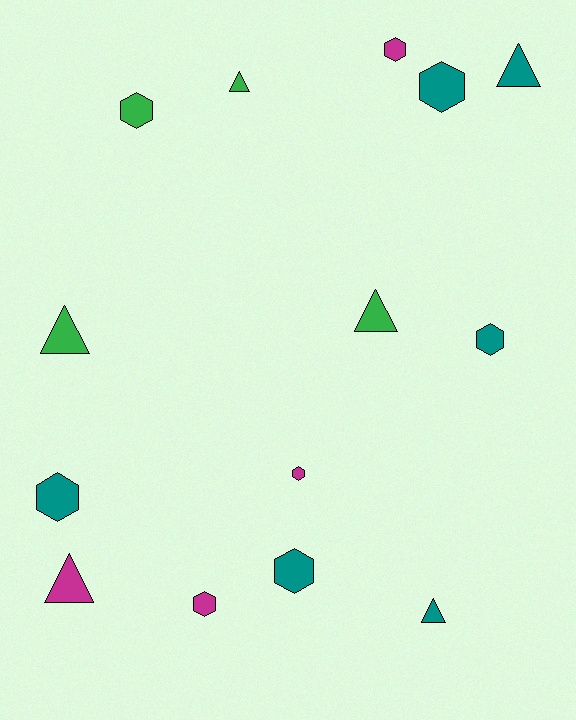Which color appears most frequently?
Teal, with 6 objects.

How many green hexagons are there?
There is 1 green hexagon.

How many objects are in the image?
There are 14 objects.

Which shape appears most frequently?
Hexagon, with 8 objects.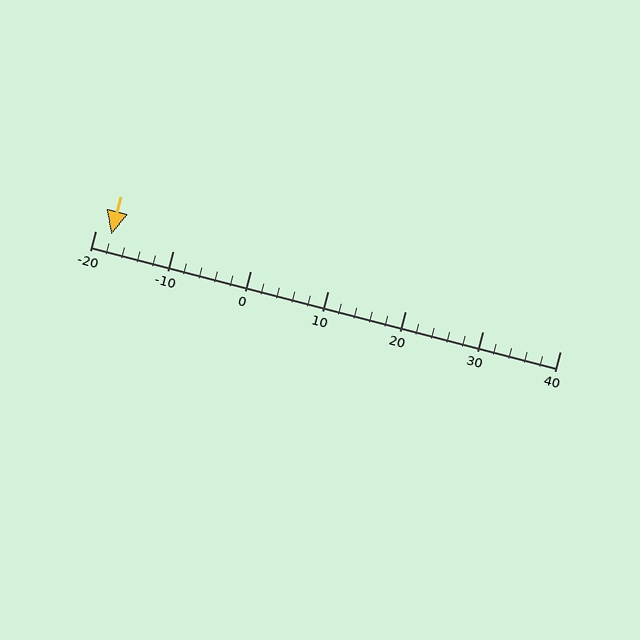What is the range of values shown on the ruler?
The ruler shows values from -20 to 40.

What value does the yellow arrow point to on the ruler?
The yellow arrow points to approximately -18.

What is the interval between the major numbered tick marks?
The major tick marks are spaced 10 units apart.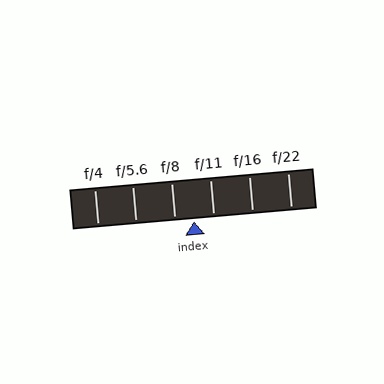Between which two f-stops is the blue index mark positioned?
The index mark is between f/8 and f/11.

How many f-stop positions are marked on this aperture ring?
There are 6 f-stop positions marked.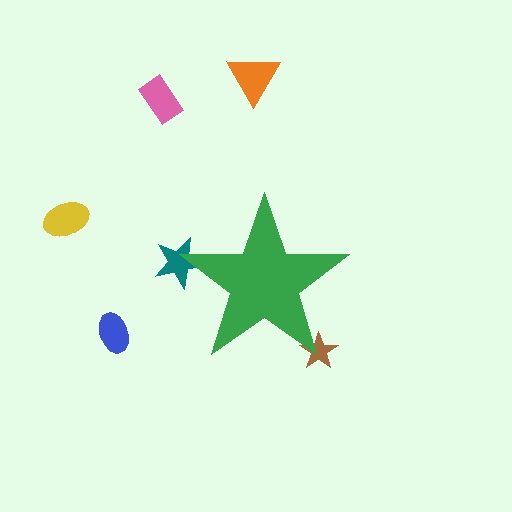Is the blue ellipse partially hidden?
No, the blue ellipse is fully visible.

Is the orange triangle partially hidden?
No, the orange triangle is fully visible.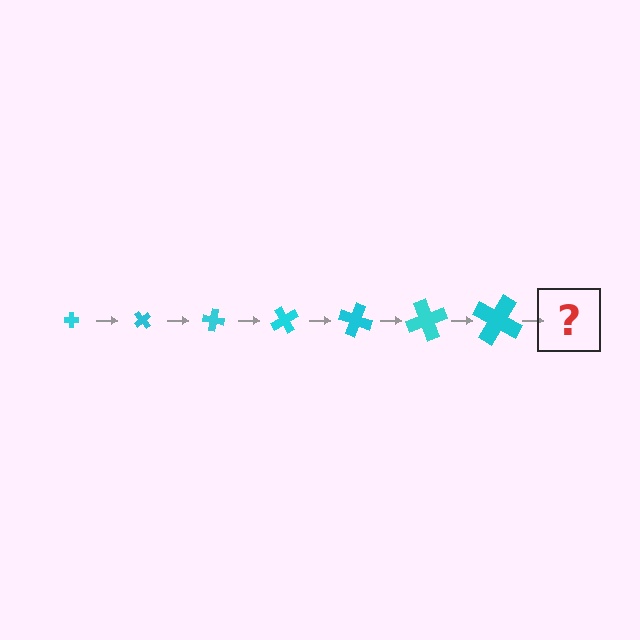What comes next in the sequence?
The next element should be a cross, larger than the previous one and rotated 350 degrees from the start.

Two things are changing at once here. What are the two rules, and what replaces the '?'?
The two rules are that the cross grows larger each step and it rotates 50 degrees each step. The '?' should be a cross, larger than the previous one and rotated 350 degrees from the start.